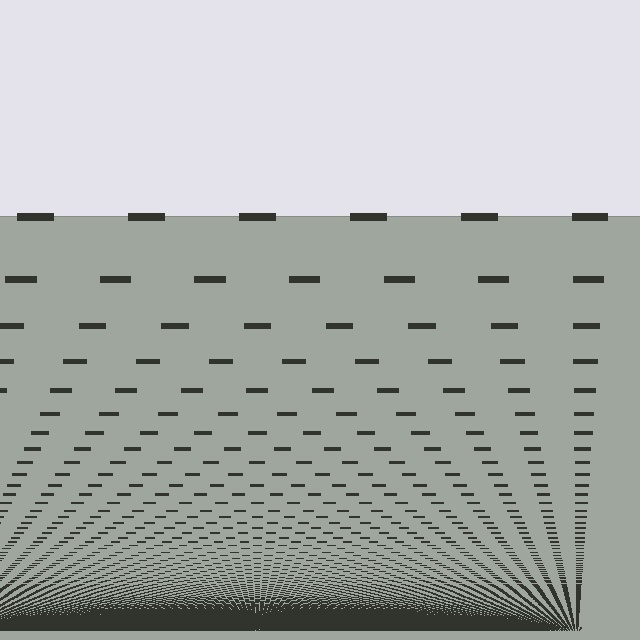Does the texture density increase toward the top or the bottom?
Density increases toward the bottom.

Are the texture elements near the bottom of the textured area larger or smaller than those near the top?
Smaller. The gradient is inverted — elements near the bottom are smaller and denser.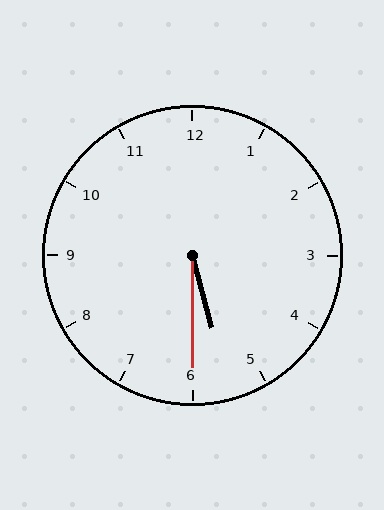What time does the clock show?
5:30.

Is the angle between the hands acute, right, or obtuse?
It is acute.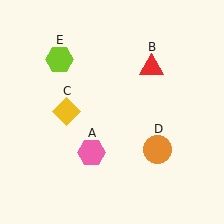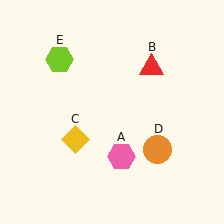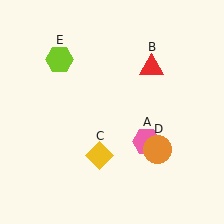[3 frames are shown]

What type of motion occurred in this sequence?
The pink hexagon (object A), yellow diamond (object C) rotated counterclockwise around the center of the scene.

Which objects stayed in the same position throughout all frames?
Red triangle (object B) and orange circle (object D) and lime hexagon (object E) remained stationary.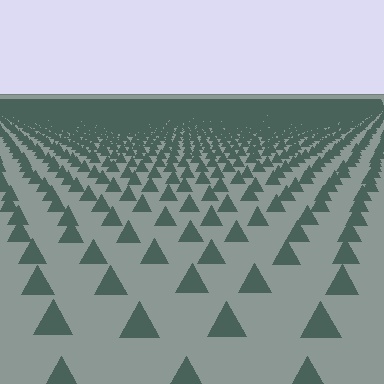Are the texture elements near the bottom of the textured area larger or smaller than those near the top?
Larger. Near the bottom, elements are closer to the viewer and appear at a bigger on-screen size.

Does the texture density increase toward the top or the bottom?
Density increases toward the top.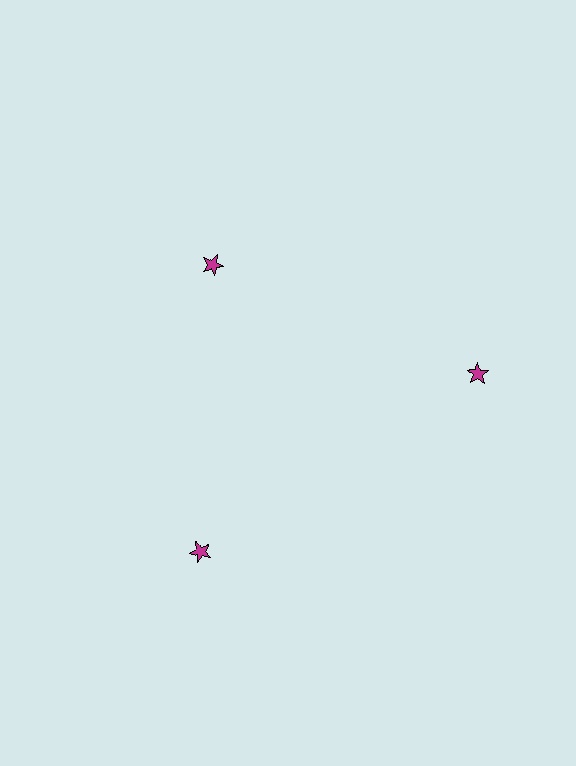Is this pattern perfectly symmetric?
No. The 3 magenta stars are arranged in a ring, but one element near the 11 o'clock position is pulled inward toward the center, breaking the 3-fold rotational symmetry.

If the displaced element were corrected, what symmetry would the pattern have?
It would have 3-fold rotational symmetry — the pattern would map onto itself every 120 degrees.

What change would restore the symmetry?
The symmetry would be restored by moving it outward, back onto the ring so that all 3 stars sit at equal angles and equal distance from the center.